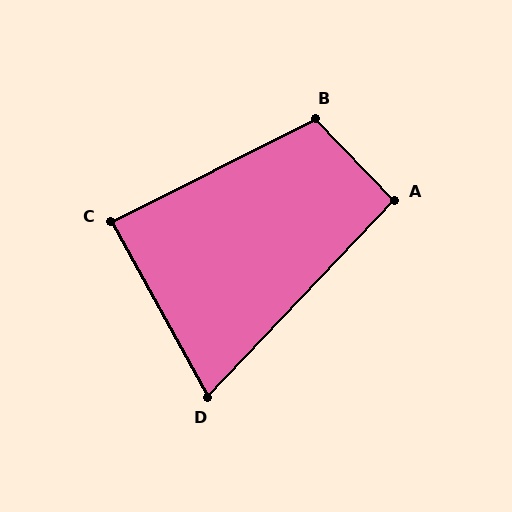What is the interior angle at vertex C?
Approximately 88 degrees (approximately right).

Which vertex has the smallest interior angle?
D, at approximately 72 degrees.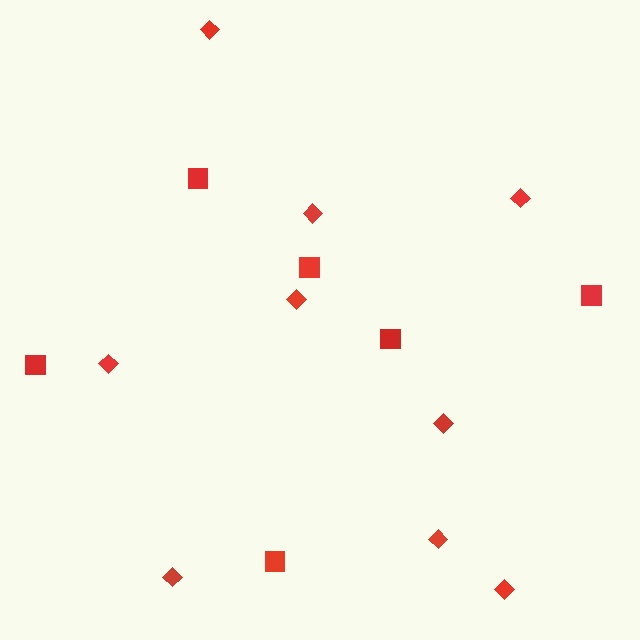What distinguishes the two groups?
There are 2 groups: one group of squares (6) and one group of diamonds (9).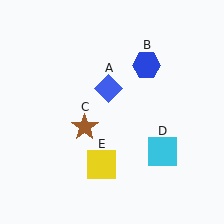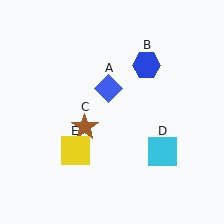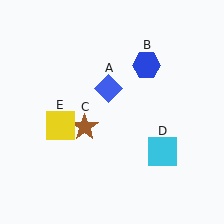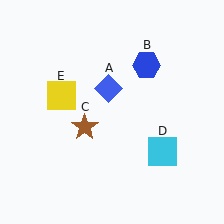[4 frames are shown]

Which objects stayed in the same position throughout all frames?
Blue diamond (object A) and blue hexagon (object B) and brown star (object C) and cyan square (object D) remained stationary.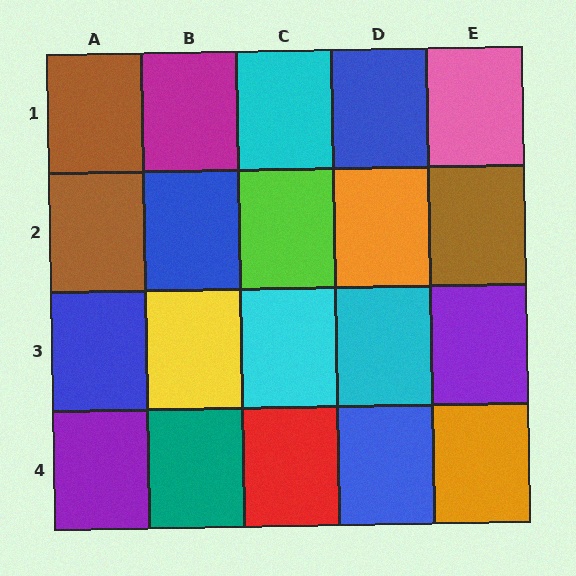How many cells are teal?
1 cell is teal.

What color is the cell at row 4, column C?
Red.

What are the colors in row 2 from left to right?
Brown, blue, lime, orange, brown.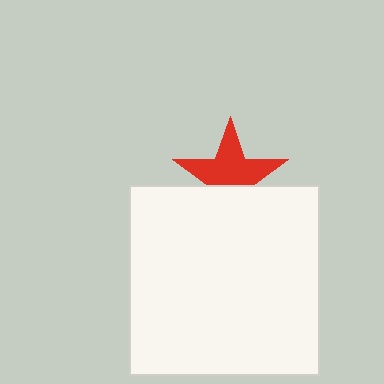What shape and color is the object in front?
The object in front is a white square.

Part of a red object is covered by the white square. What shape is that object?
It is a star.